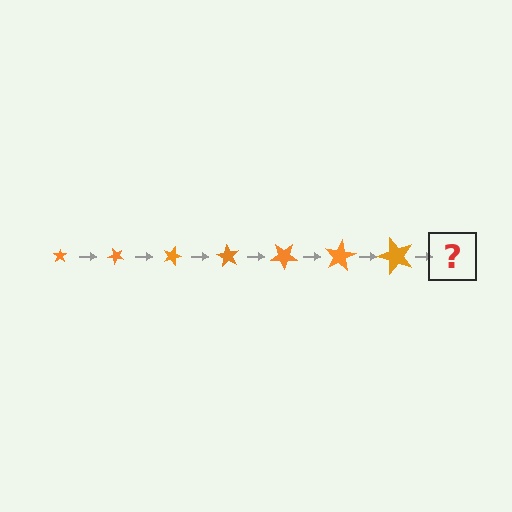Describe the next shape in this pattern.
It should be a star, larger than the previous one and rotated 315 degrees from the start.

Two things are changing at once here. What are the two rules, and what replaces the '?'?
The two rules are that the star grows larger each step and it rotates 45 degrees each step. The '?' should be a star, larger than the previous one and rotated 315 degrees from the start.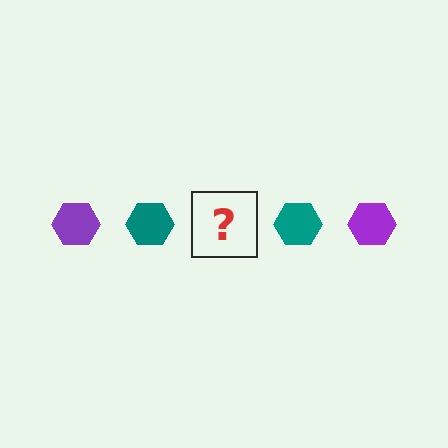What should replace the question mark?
The question mark should be replaced with a purple hexagon.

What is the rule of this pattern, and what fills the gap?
The rule is that the pattern cycles through purple, teal hexagons. The gap should be filled with a purple hexagon.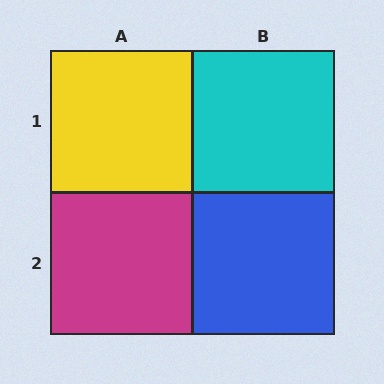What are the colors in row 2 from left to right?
Magenta, blue.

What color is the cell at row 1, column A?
Yellow.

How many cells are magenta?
1 cell is magenta.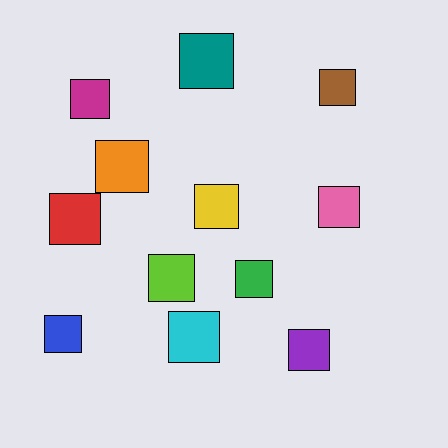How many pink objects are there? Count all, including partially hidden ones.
There is 1 pink object.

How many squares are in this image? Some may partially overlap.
There are 12 squares.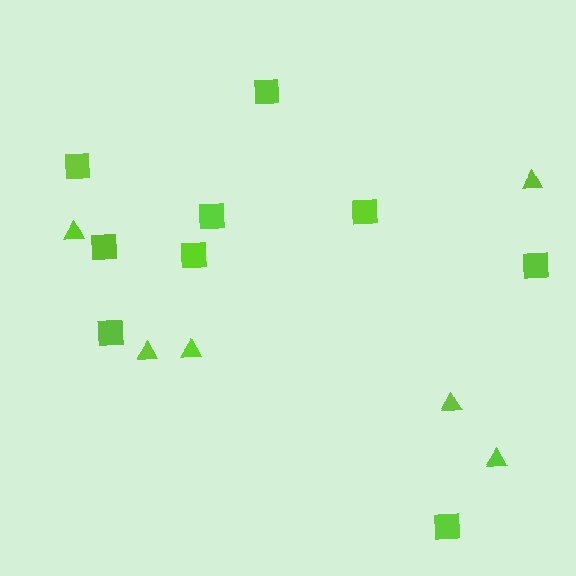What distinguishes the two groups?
There are 2 groups: one group of triangles (6) and one group of squares (9).